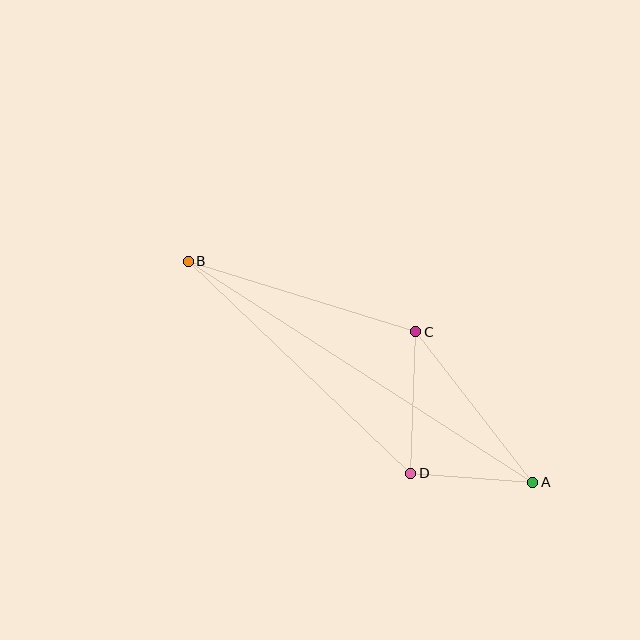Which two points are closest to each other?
Points A and D are closest to each other.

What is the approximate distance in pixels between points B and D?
The distance between B and D is approximately 308 pixels.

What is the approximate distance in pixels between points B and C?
The distance between B and C is approximately 238 pixels.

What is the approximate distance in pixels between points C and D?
The distance between C and D is approximately 141 pixels.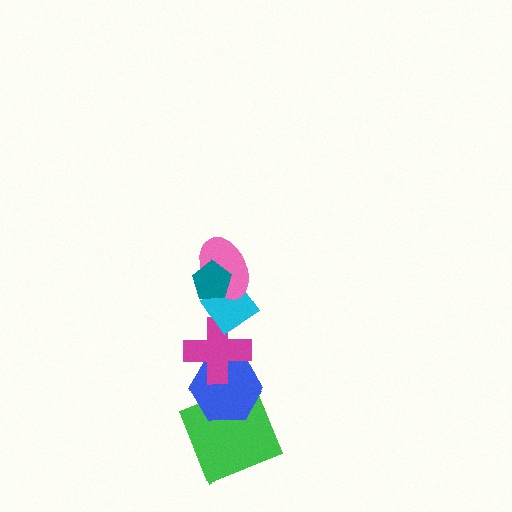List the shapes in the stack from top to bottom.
From top to bottom: the teal pentagon, the pink ellipse, the cyan diamond, the magenta cross, the blue hexagon, the green square.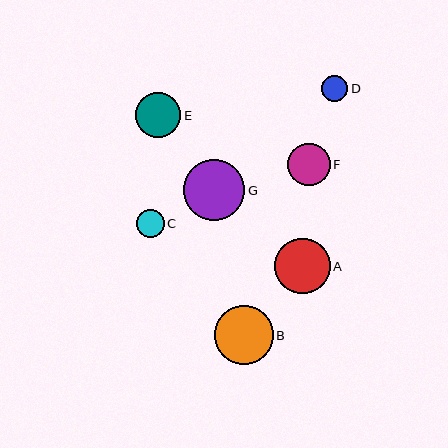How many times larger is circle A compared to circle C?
Circle A is approximately 2.0 times the size of circle C.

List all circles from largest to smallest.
From largest to smallest: G, B, A, E, F, C, D.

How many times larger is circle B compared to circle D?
Circle B is approximately 2.2 times the size of circle D.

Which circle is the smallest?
Circle D is the smallest with a size of approximately 26 pixels.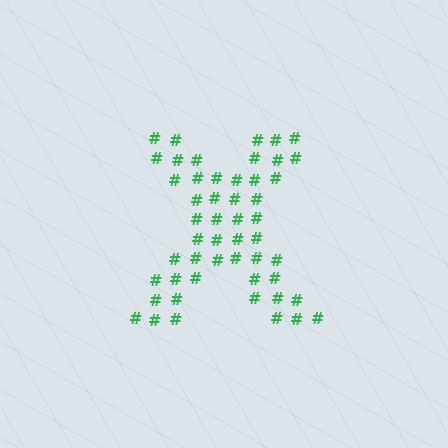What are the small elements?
The small elements are hash symbols.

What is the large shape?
The large shape is the letter X.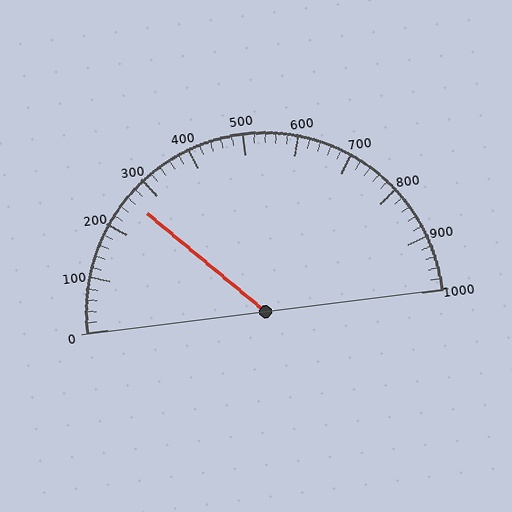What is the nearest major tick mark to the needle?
The nearest major tick mark is 300.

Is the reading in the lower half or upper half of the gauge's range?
The reading is in the lower half of the range (0 to 1000).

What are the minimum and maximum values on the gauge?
The gauge ranges from 0 to 1000.